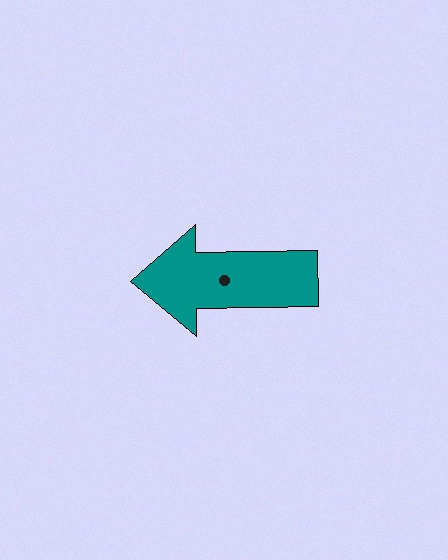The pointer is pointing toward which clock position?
Roughly 9 o'clock.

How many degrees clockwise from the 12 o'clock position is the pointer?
Approximately 269 degrees.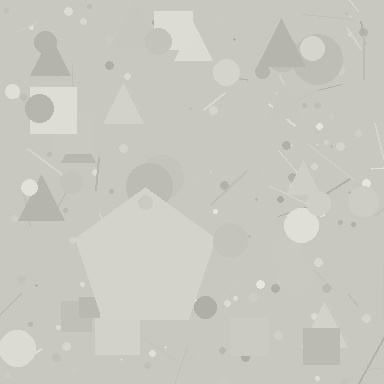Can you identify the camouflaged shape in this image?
The camouflaged shape is a pentagon.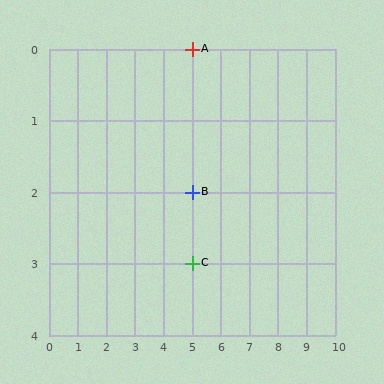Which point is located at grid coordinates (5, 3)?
Point C is at (5, 3).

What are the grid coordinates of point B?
Point B is at grid coordinates (5, 2).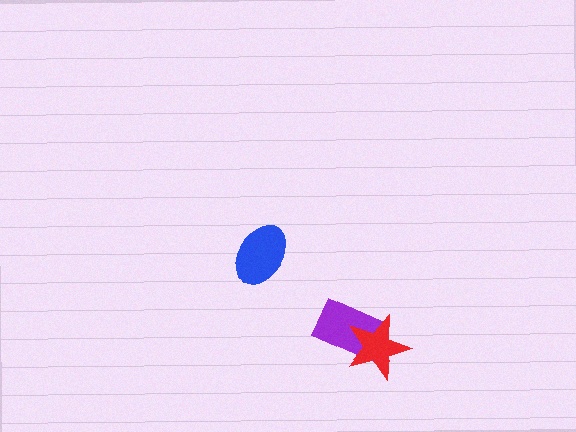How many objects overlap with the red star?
1 object overlaps with the red star.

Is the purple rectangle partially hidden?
Yes, it is partially covered by another shape.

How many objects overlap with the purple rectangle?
1 object overlaps with the purple rectangle.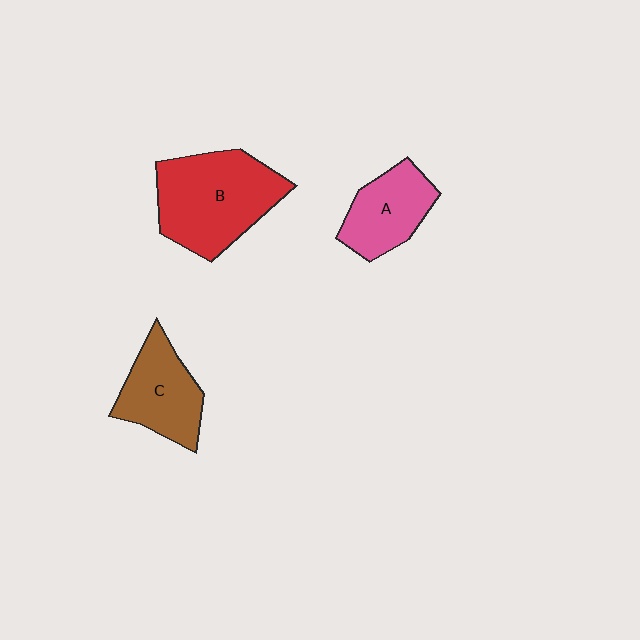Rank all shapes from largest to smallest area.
From largest to smallest: B (red), C (brown), A (pink).